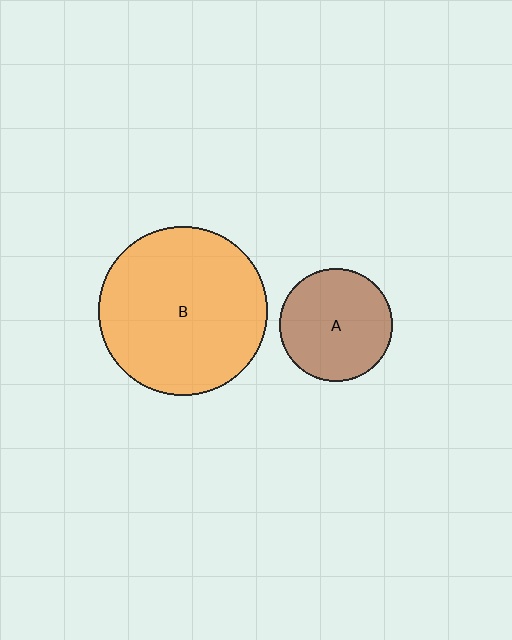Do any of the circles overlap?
No, none of the circles overlap.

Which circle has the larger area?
Circle B (orange).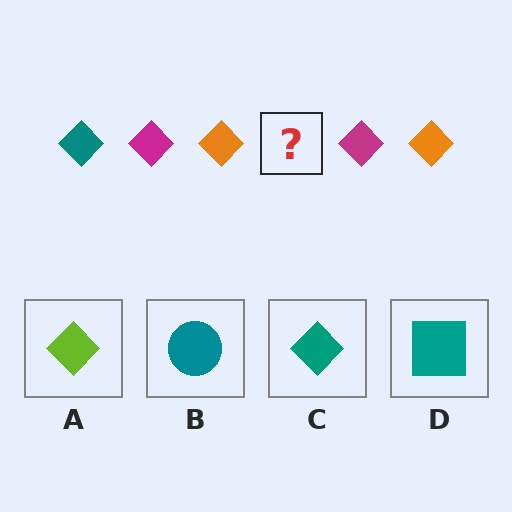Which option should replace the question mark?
Option C.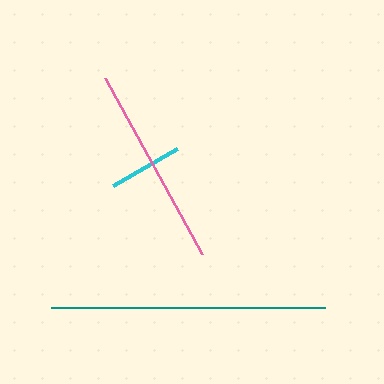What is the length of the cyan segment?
The cyan segment is approximately 74 pixels long.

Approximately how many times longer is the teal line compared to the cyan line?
The teal line is approximately 3.7 times the length of the cyan line.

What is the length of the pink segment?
The pink segment is approximately 201 pixels long.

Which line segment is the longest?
The teal line is the longest at approximately 274 pixels.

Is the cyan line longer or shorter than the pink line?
The pink line is longer than the cyan line.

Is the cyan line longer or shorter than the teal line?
The teal line is longer than the cyan line.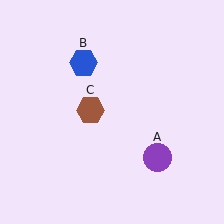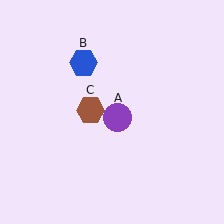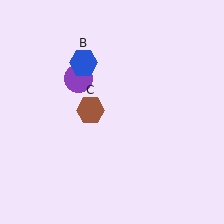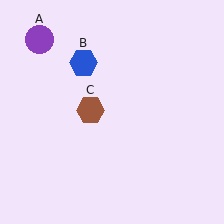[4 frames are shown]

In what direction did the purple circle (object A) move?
The purple circle (object A) moved up and to the left.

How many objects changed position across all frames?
1 object changed position: purple circle (object A).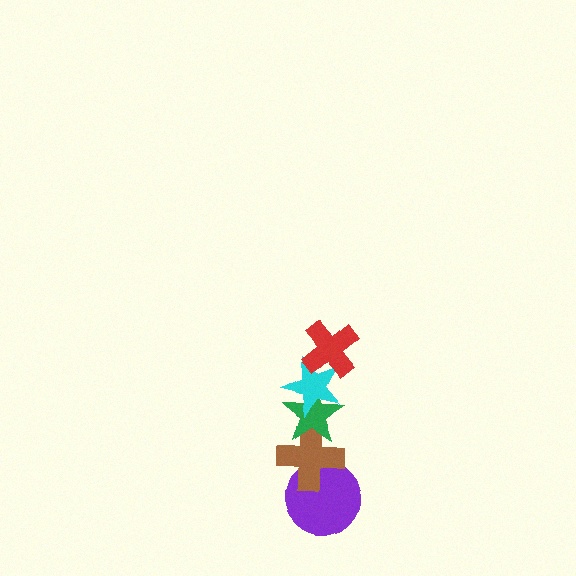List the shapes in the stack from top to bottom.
From top to bottom: the red cross, the cyan star, the green star, the brown cross, the purple circle.